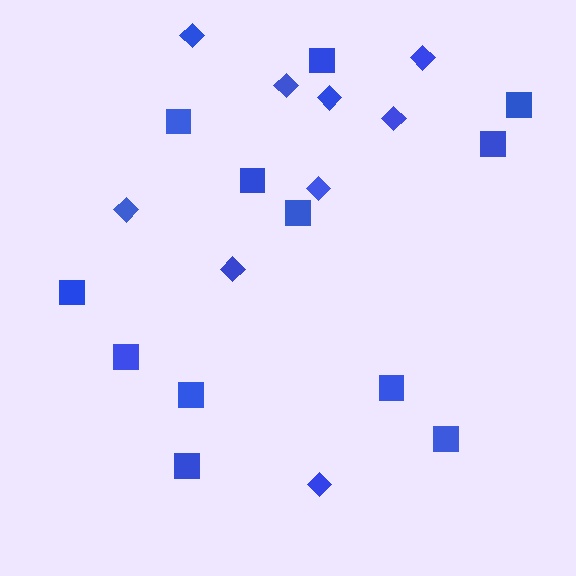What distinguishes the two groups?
There are 2 groups: one group of diamonds (9) and one group of squares (12).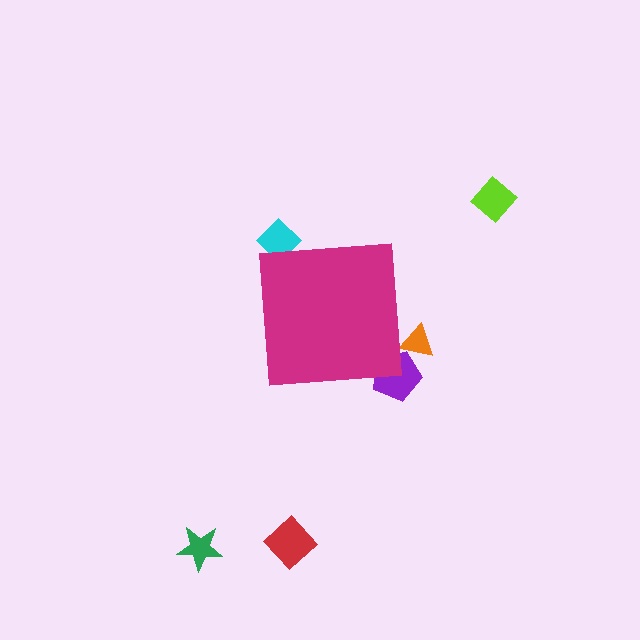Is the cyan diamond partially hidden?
Yes, the cyan diamond is partially hidden behind the magenta square.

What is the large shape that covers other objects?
A magenta square.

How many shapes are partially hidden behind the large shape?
3 shapes are partially hidden.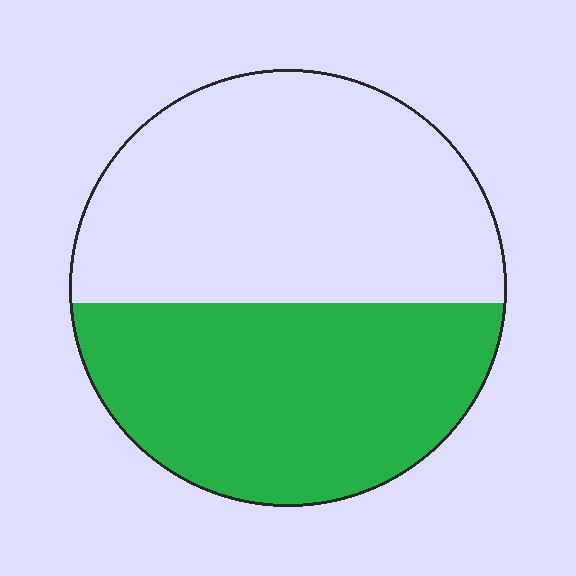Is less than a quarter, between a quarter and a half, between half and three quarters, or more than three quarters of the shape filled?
Between a quarter and a half.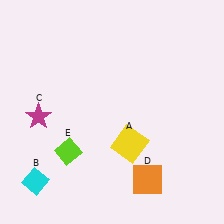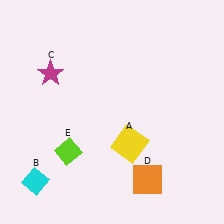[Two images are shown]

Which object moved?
The magenta star (C) moved up.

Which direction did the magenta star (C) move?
The magenta star (C) moved up.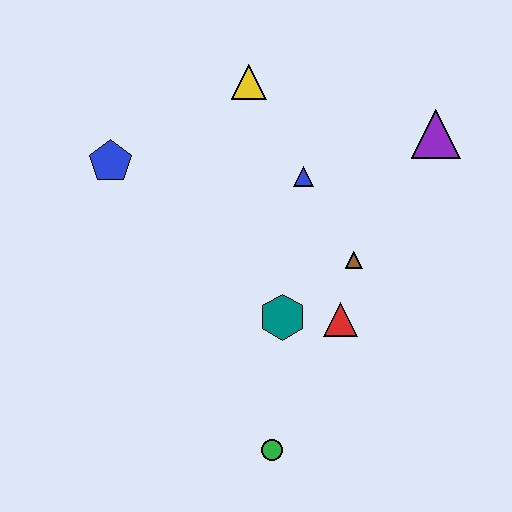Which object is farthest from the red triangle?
The blue pentagon is farthest from the red triangle.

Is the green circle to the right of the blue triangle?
No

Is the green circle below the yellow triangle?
Yes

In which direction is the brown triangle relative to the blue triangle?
The brown triangle is below the blue triangle.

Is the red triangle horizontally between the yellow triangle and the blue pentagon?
No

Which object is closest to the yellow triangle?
The blue triangle is closest to the yellow triangle.